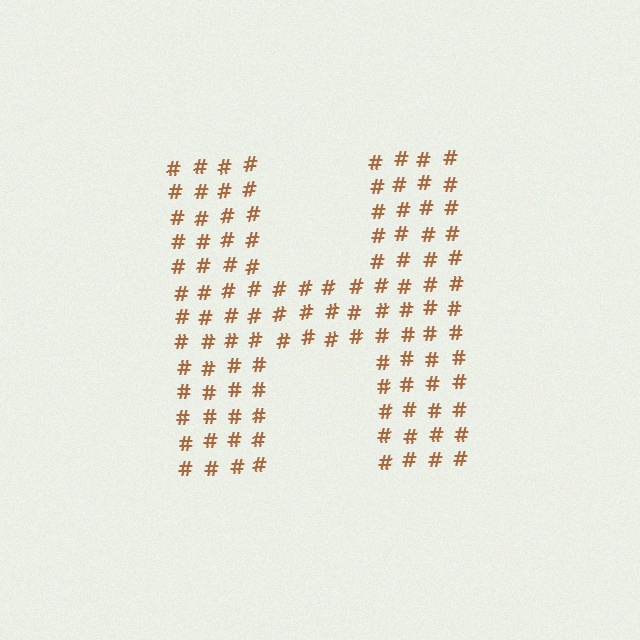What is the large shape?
The large shape is the letter H.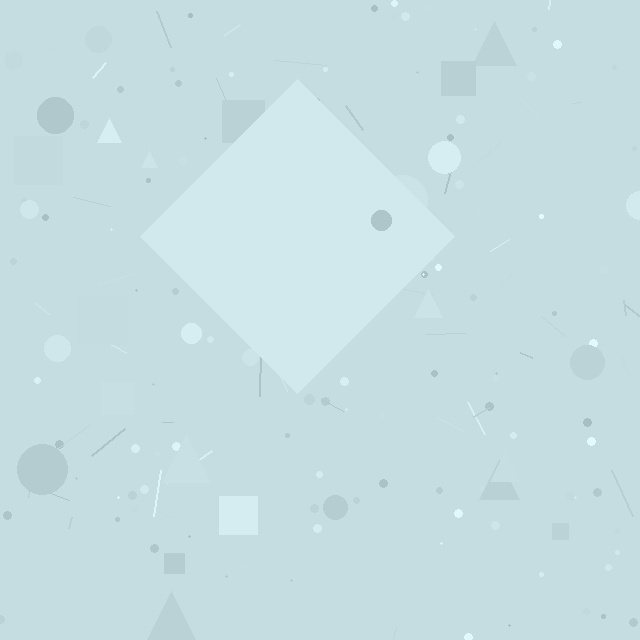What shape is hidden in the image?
A diamond is hidden in the image.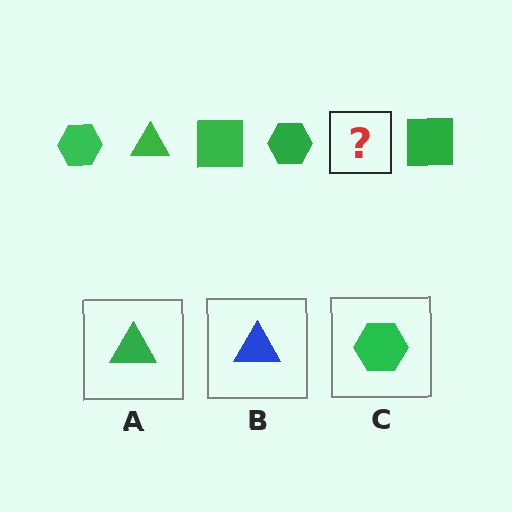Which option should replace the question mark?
Option A.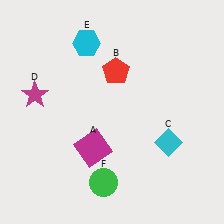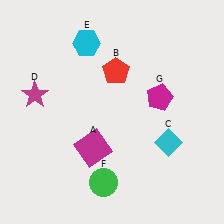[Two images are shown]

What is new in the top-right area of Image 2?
A magenta pentagon (G) was added in the top-right area of Image 2.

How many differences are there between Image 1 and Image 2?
There is 1 difference between the two images.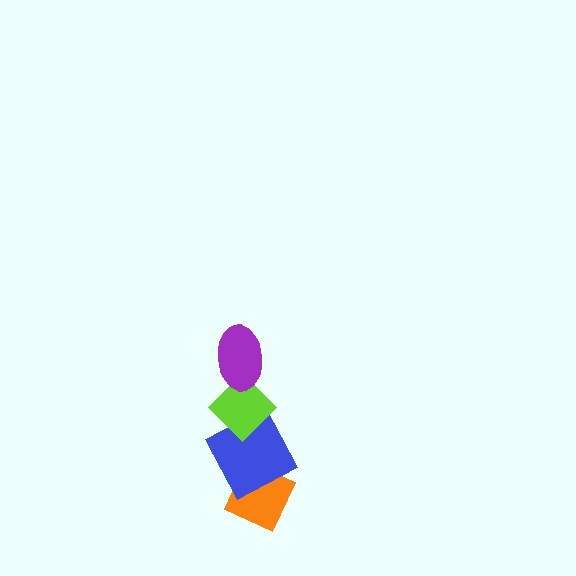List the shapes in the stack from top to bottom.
From top to bottom: the purple ellipse, the lime diamond, the blue square, the orange diamond.